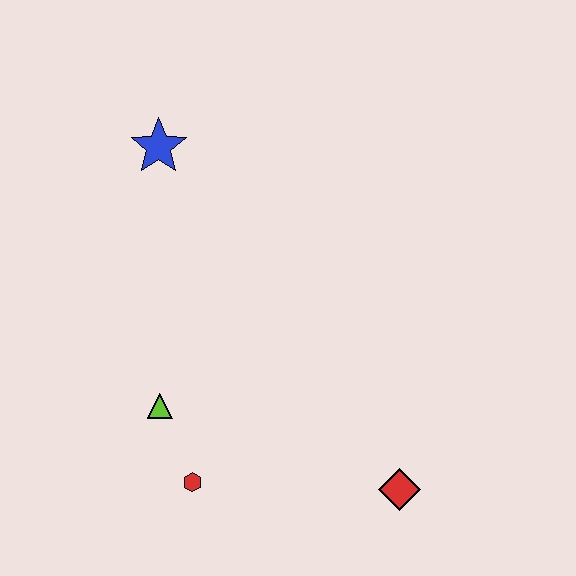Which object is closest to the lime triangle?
The red hexagon is closest to the lime triangle.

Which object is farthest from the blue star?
The red diamond is farthest from the blue star.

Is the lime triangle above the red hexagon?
Yes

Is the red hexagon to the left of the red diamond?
Yes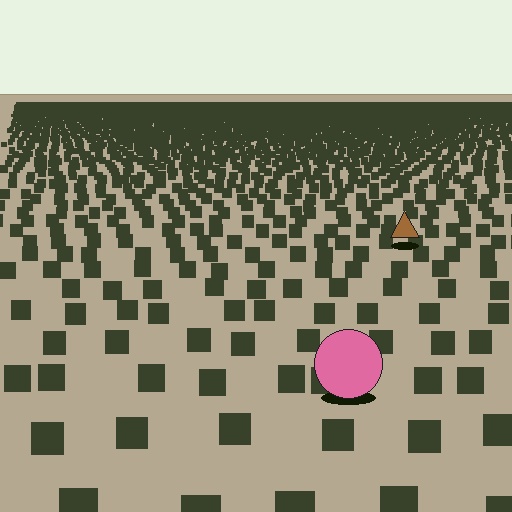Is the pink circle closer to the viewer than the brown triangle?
Yes. The pink circle is closer — you can tell from the texture gradient: the ground texture is coarser near it.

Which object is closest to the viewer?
The pink circle is closest. The texture marks near it are larger and more spread out.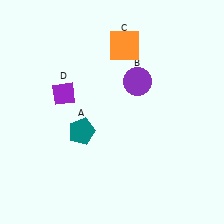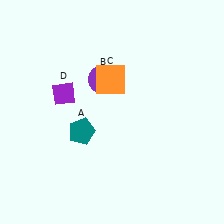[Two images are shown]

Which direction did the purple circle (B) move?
The purple circle (B) moved left.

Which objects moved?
The objects that moved are: the purple circle (B), the orange square (C).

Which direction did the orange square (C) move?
The orange square (C) moved down.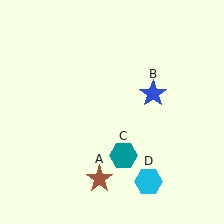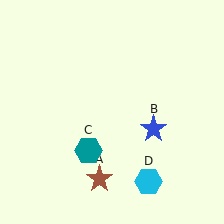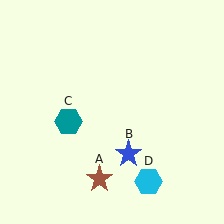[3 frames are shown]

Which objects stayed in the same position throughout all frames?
Brown star (object A) and cyan hexagon (object D) remained stationary.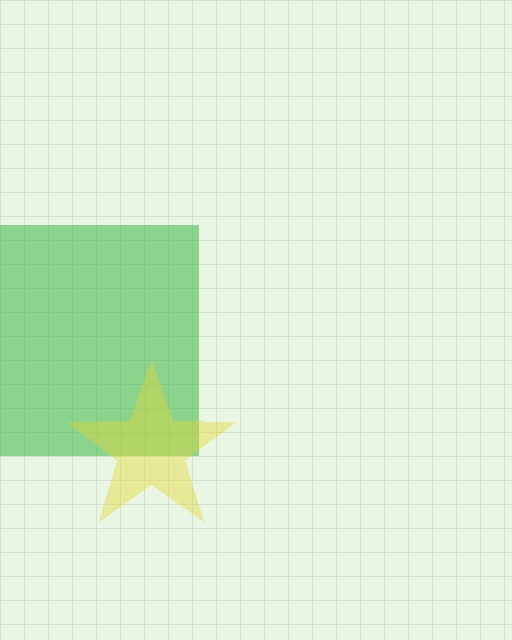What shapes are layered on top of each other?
The layered shapes are: a green square, a yellow star.